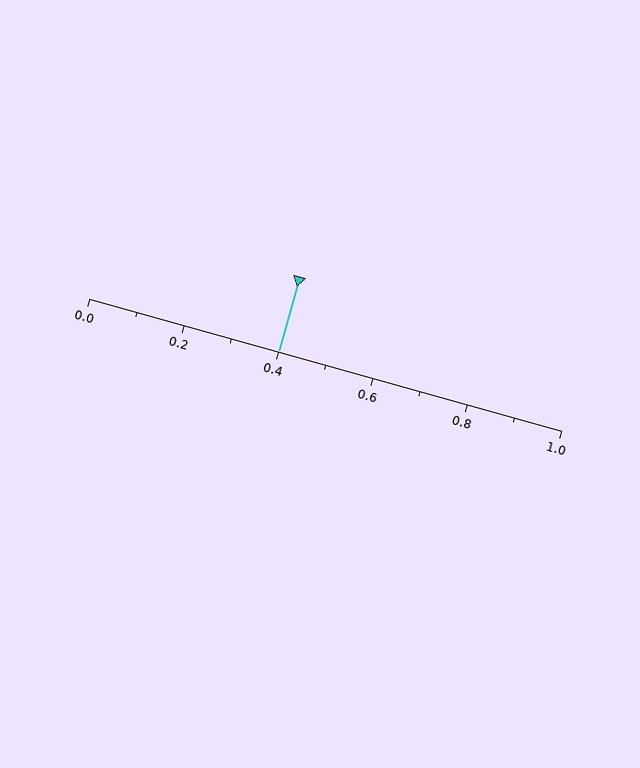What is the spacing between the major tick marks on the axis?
The major ticks are spaced 0.2 apart.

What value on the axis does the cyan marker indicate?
The marker indicates approximately 0.4.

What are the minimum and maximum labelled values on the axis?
The axis runs from 0.0 to 1.0.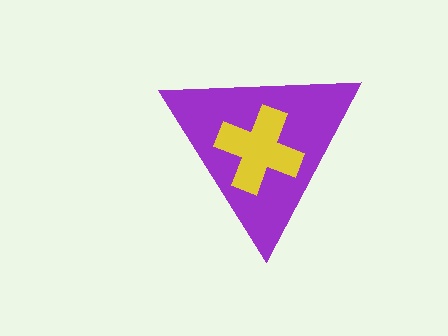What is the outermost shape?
The purple triangle.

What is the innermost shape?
The yellow cross.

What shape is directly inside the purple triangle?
The yellow cross.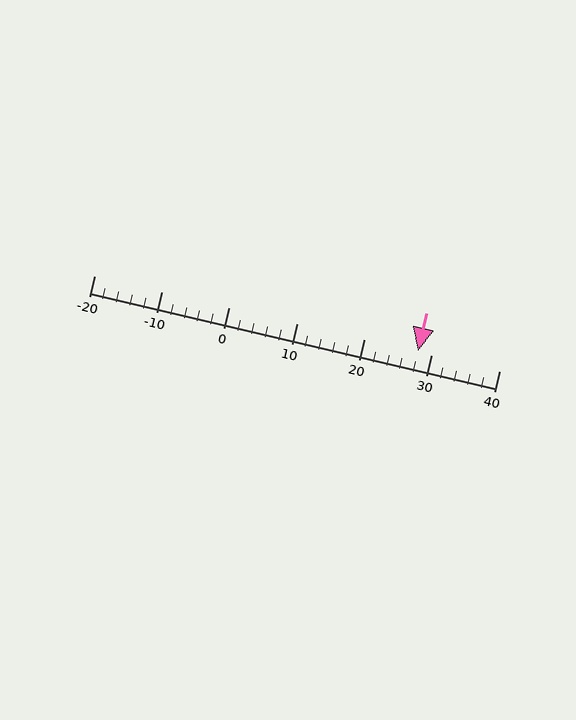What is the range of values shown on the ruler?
The ruler shows values from -20 to 40.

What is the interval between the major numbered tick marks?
The major tick marks are spaced 10 units apart.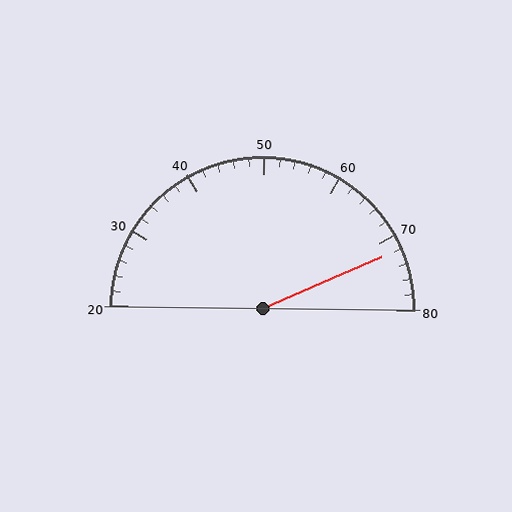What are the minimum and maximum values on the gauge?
The gauge ranges from 20 to 80.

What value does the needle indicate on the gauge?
The needle indicates approximately 72.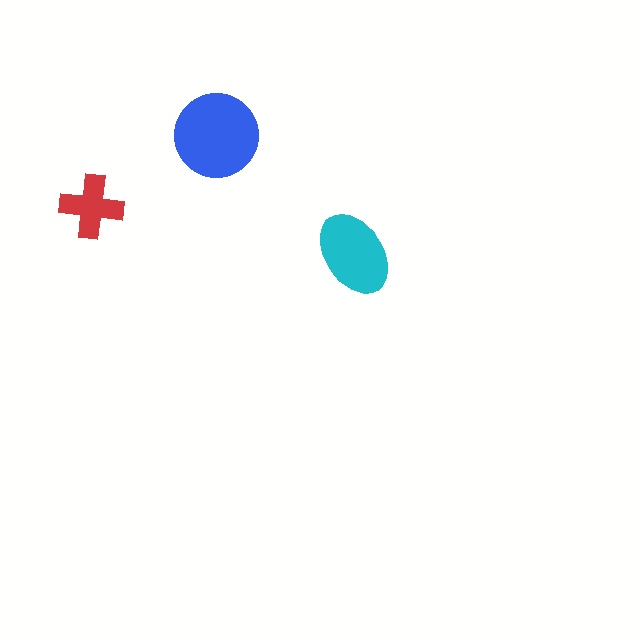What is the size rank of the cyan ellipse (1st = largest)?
2nd.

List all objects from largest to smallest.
The blue circle, the cyan ellipse, the red cross.